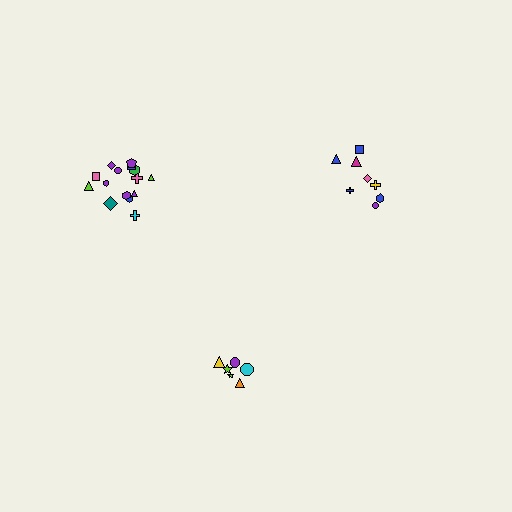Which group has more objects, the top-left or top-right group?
The top-left group.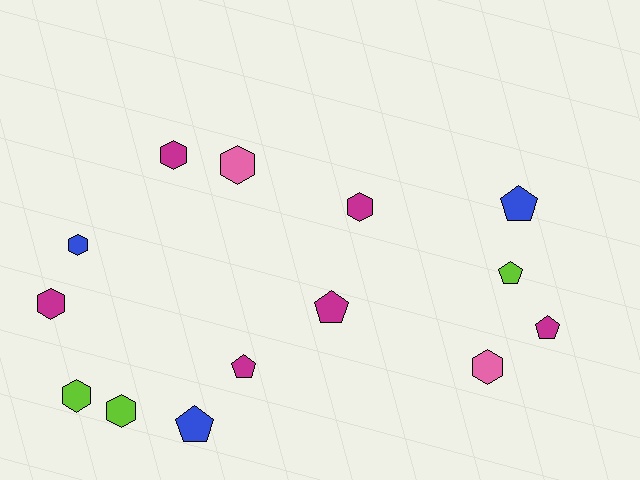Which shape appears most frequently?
Hexagon, with 8 objects.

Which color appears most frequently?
Magenta, with 6 objects.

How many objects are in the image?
There are 14 objects.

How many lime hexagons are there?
There are 2 lime hexagons.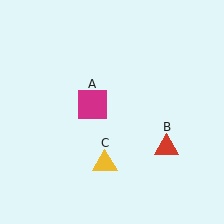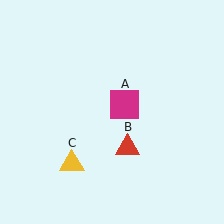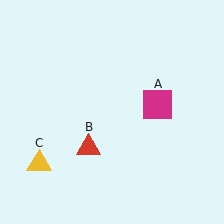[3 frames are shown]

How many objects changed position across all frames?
3 objects changed position: magenta square (object A), red triangle (object B), yellow triangle (object C).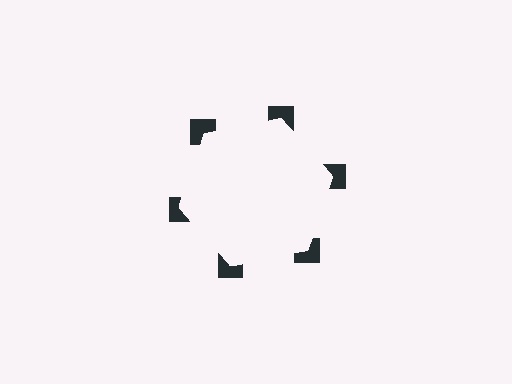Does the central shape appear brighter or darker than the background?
It typically appears slightly brighter than the background, even though no actual brightness change is drawn.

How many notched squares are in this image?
There are 6 — one at each vertex of the illusory hexagon.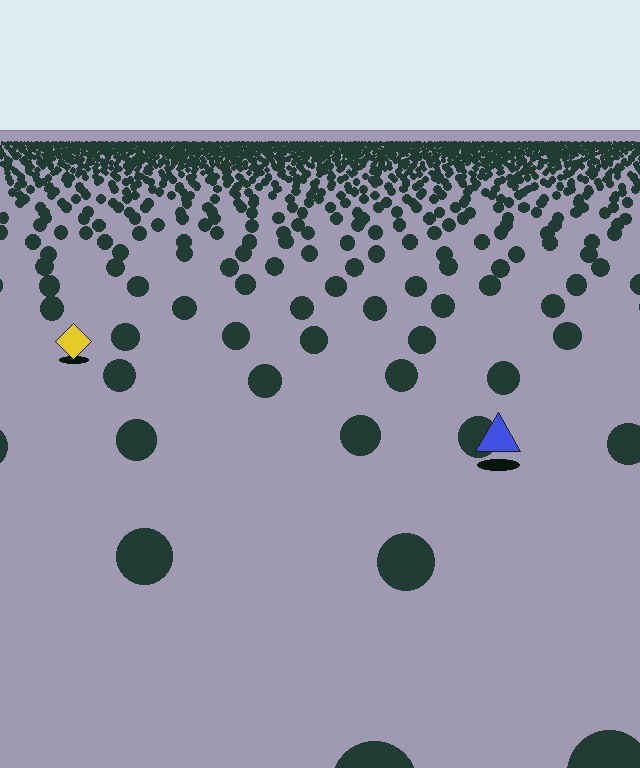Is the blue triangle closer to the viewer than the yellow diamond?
Yes. The blue triangle is closer — you can tell from the texture gradient: the ground texture is coarser near it.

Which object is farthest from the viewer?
The yellow diamond is farthest from the viewer. It appears smaller and the ground texture around it is denser.